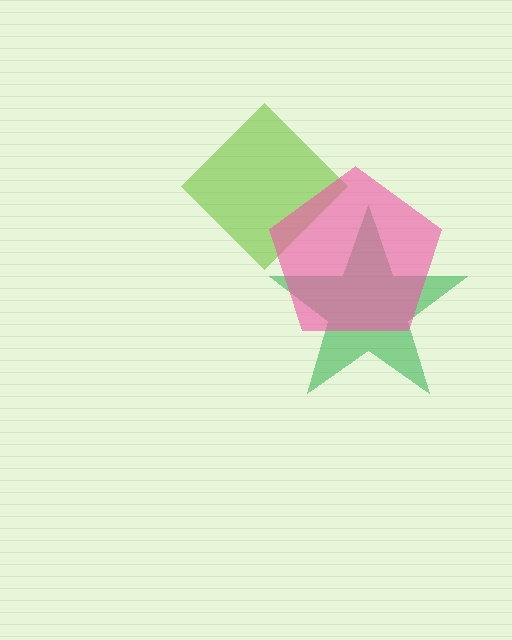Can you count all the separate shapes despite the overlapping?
Yes, there are 3 separate shapes.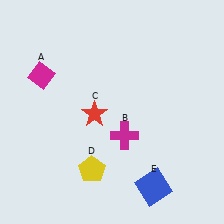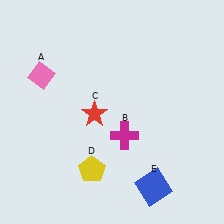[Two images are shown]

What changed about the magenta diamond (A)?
In Image 1, A is magenta. In Image 2, it changed to pink.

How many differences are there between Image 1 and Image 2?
There is 1 difference between the two images.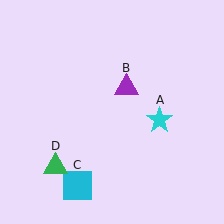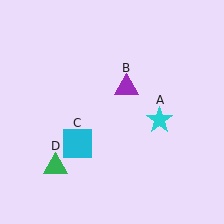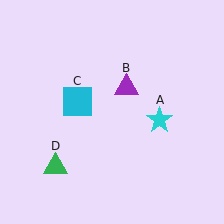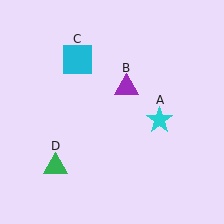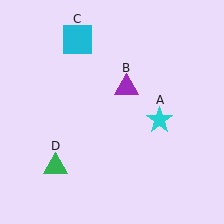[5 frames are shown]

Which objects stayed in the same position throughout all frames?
Cyan star (object A) and purple triangle (object B) and green triangle (object D) remained stationary.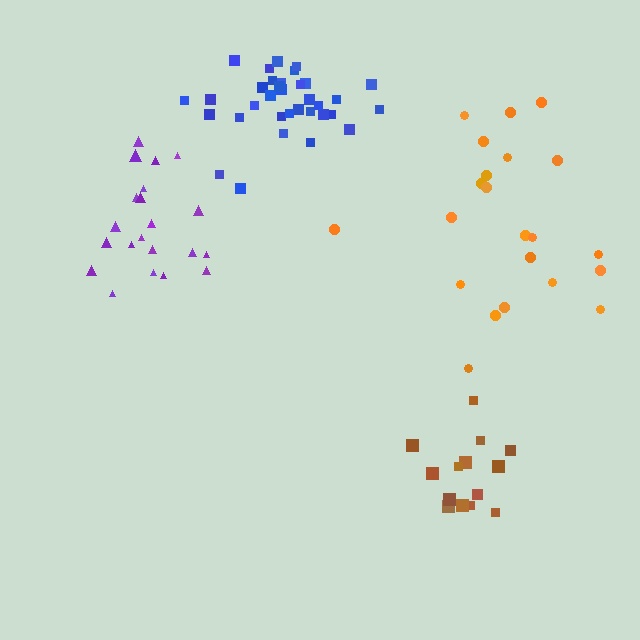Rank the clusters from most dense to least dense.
blue, brown, purple, orange.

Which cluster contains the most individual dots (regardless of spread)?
Blue (34).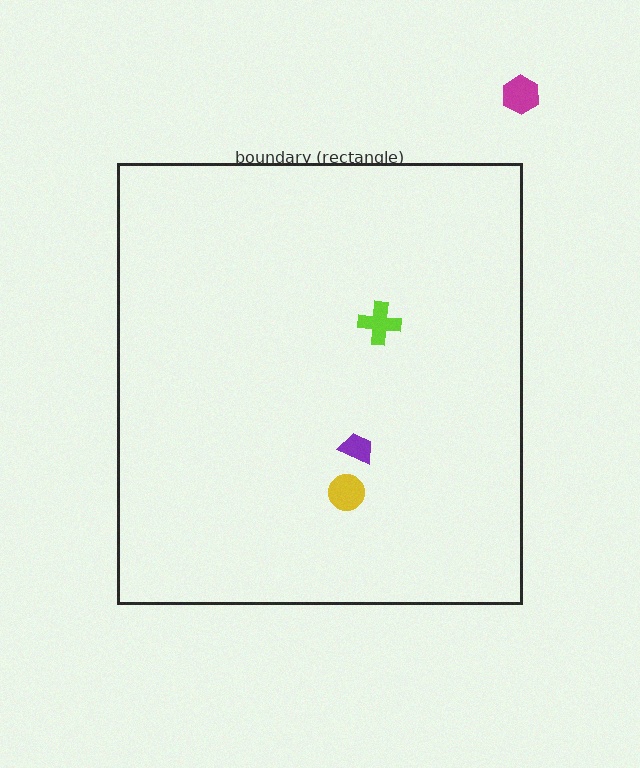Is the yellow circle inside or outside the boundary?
Inside.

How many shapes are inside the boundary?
3 inside, 1 outside.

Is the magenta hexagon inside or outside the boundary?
Outside.